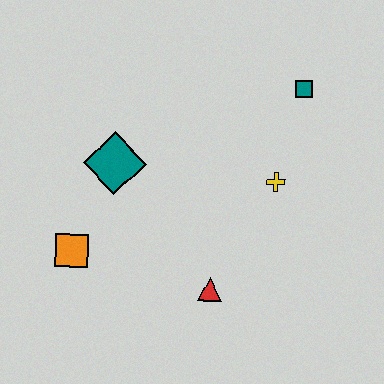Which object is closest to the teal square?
The yellow cross is closest to the teal square.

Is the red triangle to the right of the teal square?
No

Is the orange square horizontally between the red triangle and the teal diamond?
No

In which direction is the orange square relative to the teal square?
The orange square is to the left of the teal square.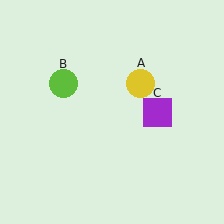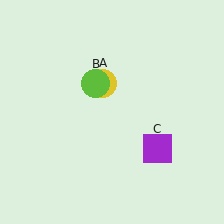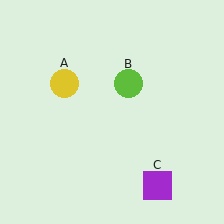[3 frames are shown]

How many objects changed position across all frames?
3 objects changed position: yellow circle (object A), lime circle (object B), purple square (object C).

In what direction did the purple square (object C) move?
The purple square (object C) moved down.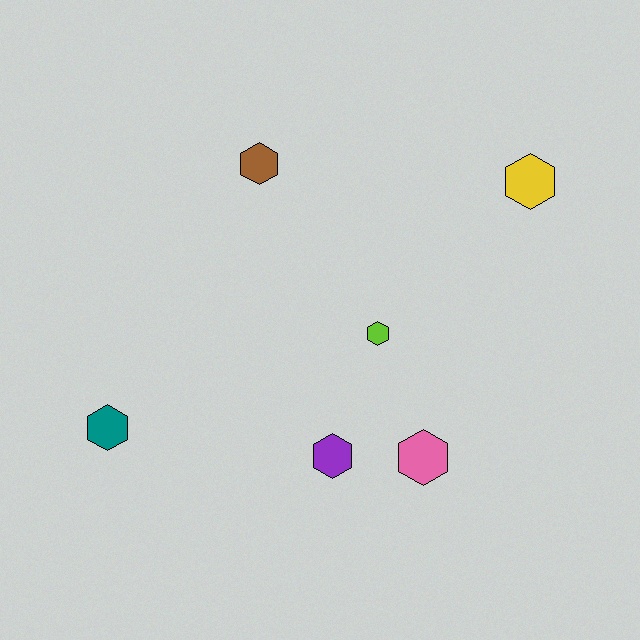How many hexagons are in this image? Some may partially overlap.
There are 6 hexagons.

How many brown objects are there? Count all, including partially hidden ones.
There is 1 brown object.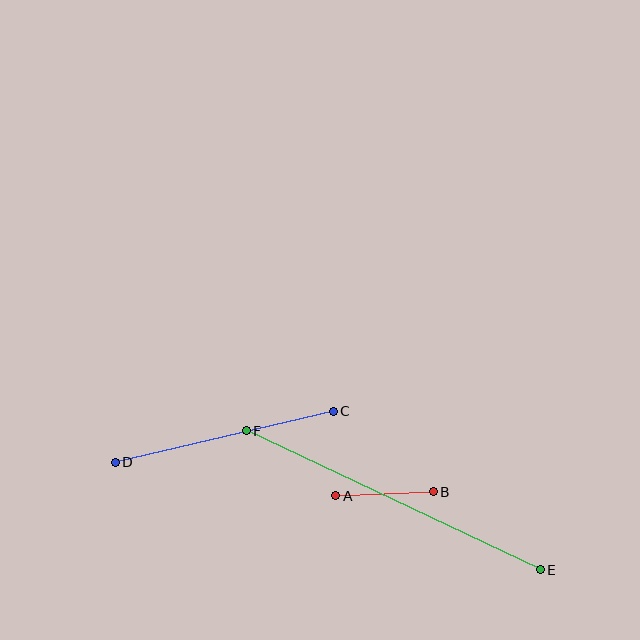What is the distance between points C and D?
The distance is approximately 224 pixels.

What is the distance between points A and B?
The distance is approximately 98 pixels.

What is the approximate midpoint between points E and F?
The midpoint is at approximately (393, 500) pixels.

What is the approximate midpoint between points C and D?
The midpoint is at approximately (224, 437) pixels.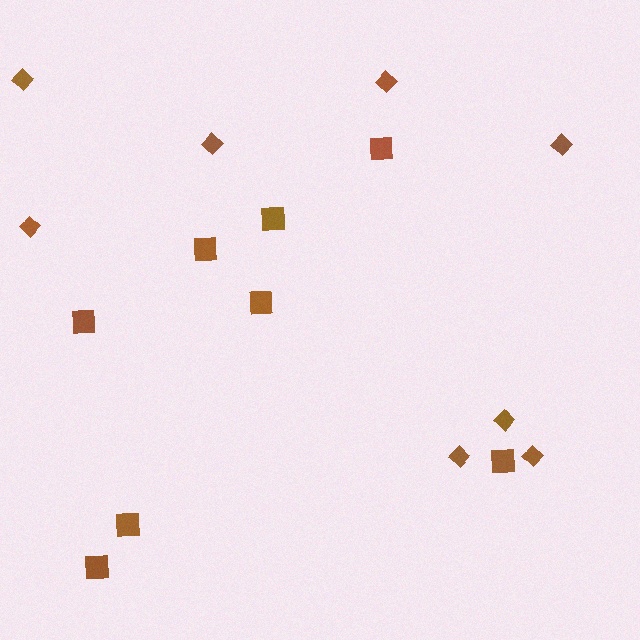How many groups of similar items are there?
There are 2 groups: one group of squares (8) and one group of diamonds (8).